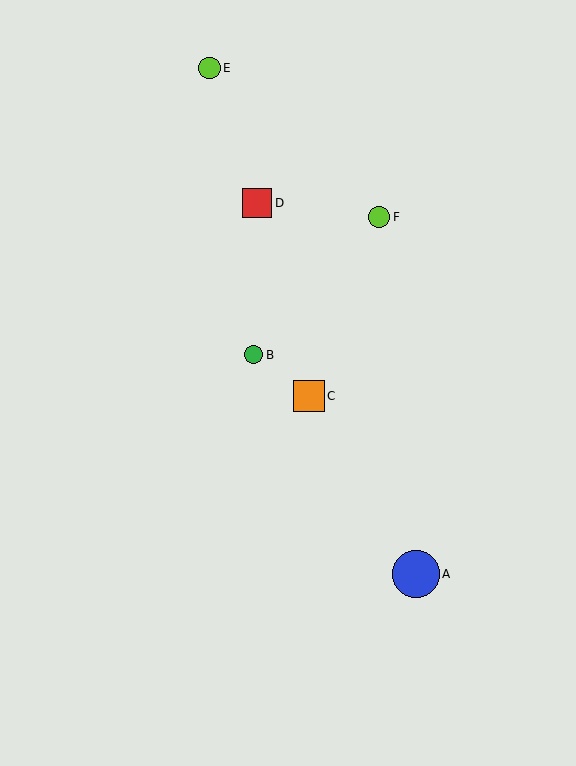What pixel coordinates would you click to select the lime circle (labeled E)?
Click at (209, 68) to select the lime circle E.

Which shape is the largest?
The blue circle (labeled A) is the largest.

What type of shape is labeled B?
Shape B is a green circle.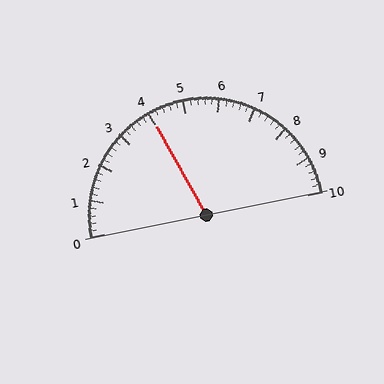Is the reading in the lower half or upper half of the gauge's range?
The reading is in the lower half of the range (0 to 10).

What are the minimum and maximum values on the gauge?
The gauge ranges from 0 to 10.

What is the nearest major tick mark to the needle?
The nearest major tick mark is 4.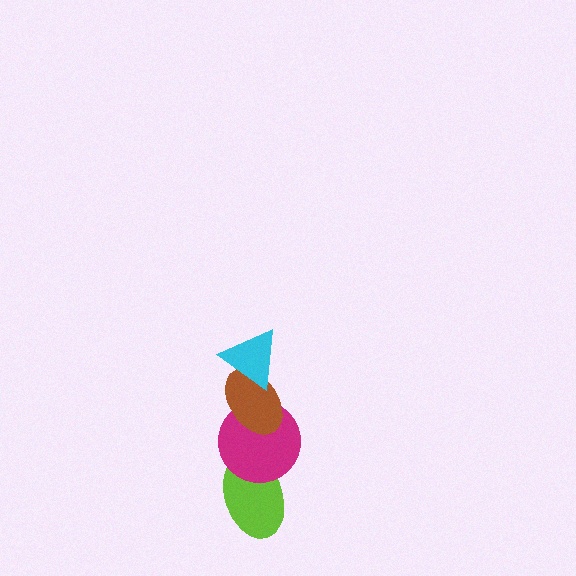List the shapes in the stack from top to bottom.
From top to bottom: the cyan triangle, the brown ellipse, the magenta circle, the lime ellipse.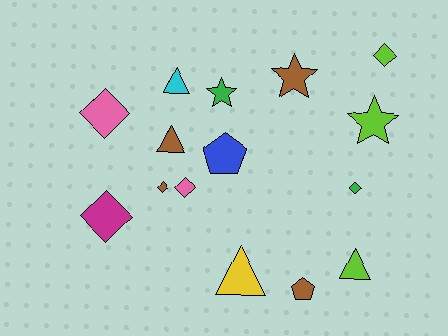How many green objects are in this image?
There are 2 green objects.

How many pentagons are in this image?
There are 2 pentagons.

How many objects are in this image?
There are 15 objects.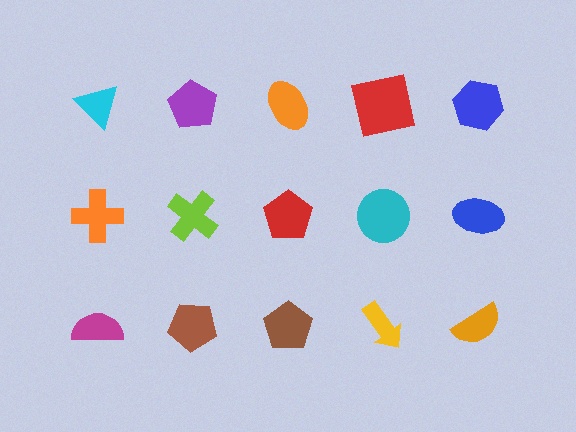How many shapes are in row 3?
5 shapes.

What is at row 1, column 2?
A purple pentagon.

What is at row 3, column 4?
A yellow arrow.